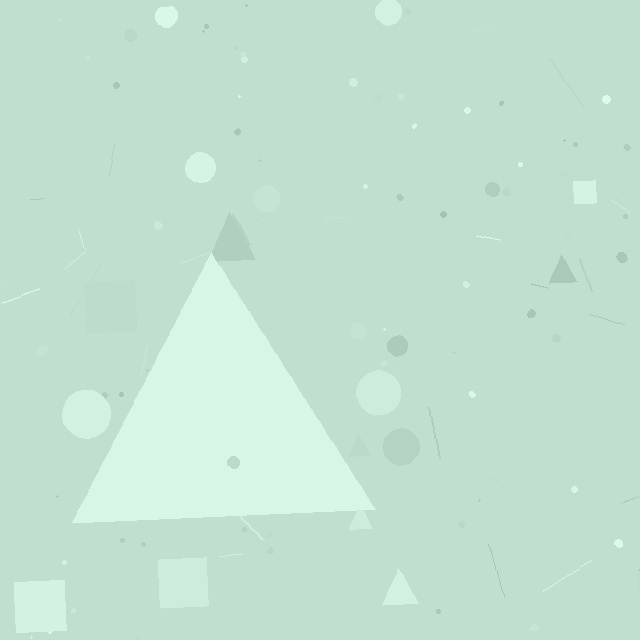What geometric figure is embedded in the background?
A triangle is embedded in the background.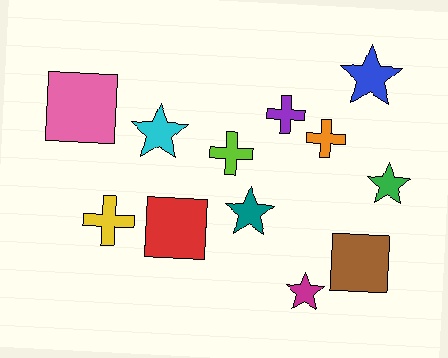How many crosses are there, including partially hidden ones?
There are 4 crosses.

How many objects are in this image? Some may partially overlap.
There are 12 objects.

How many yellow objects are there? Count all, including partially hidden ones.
There is 1 yellow object.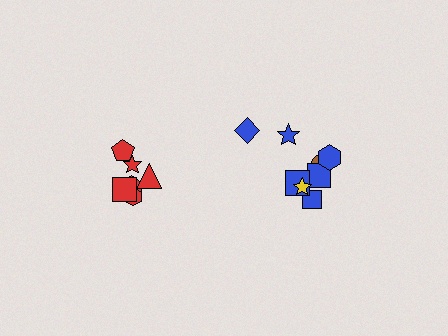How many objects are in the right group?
There are 8 objects.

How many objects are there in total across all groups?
There are 14 objects.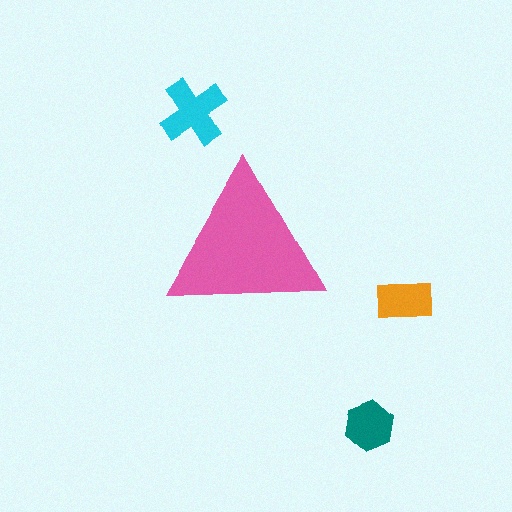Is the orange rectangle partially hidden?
No, the orange rectangle is fully visible.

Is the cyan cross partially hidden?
No, the cyan cross is fully visible.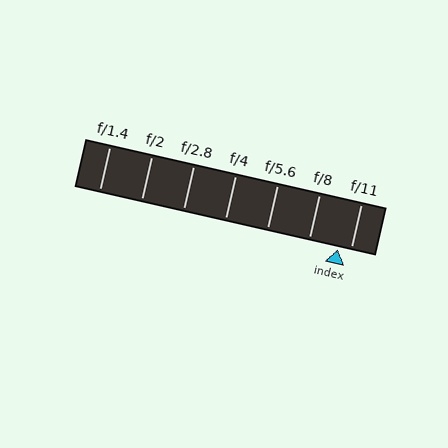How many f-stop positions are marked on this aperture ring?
There are 7 f-stop positions marked.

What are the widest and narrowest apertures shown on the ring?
The widest aperture shown is f/1.4 and the narrowest is f/11.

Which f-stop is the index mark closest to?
The index mark is closest to f/11.